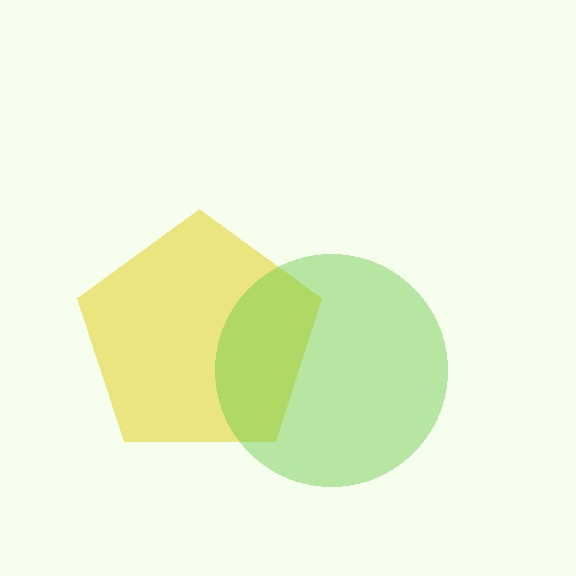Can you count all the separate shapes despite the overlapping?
Yes, there are 2 separate shapes.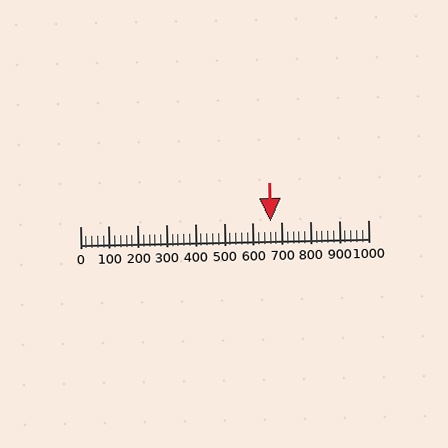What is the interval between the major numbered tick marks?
The major tick marks are spaced 100 units apart.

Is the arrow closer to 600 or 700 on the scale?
The arrow is closer to 700.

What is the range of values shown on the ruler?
The ruler shows values from 0 to 1000.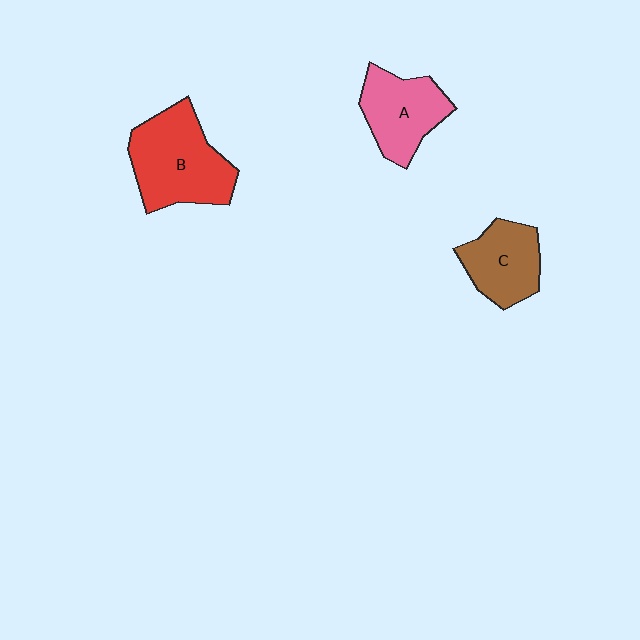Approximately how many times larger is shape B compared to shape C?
Approximately 1.5 times.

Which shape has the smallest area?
Shape C (brown).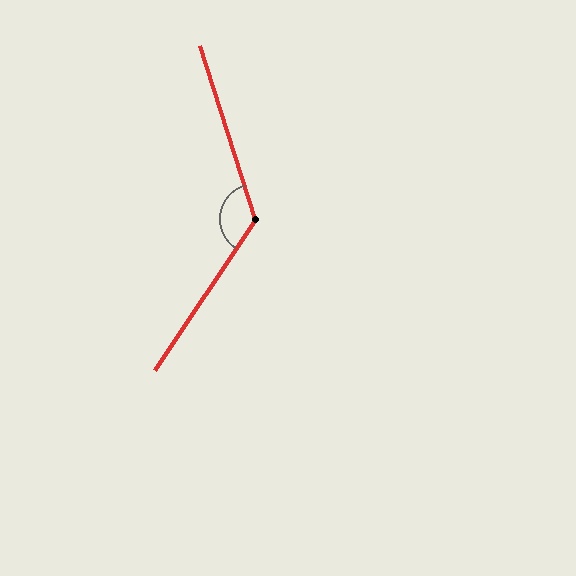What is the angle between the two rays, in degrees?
Approximately 129 degrees.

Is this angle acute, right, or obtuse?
It is obtuse.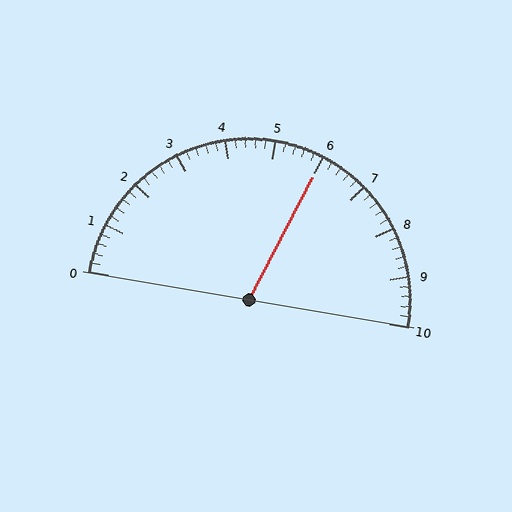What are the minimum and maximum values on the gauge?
The gauge ranges from 0 to 10.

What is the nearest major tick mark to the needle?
The nearest major tick mark is 6.